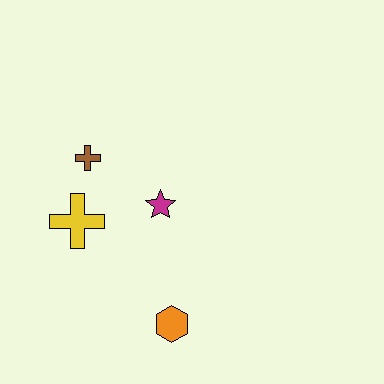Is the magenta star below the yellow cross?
No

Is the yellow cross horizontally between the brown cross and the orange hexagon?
No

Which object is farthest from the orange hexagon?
The brown cross is farthest from the orange hexagon.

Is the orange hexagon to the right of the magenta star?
Yes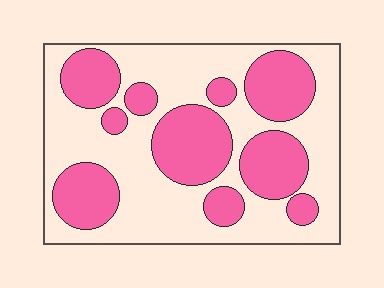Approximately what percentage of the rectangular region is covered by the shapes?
Approximately 40%.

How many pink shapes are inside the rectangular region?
10.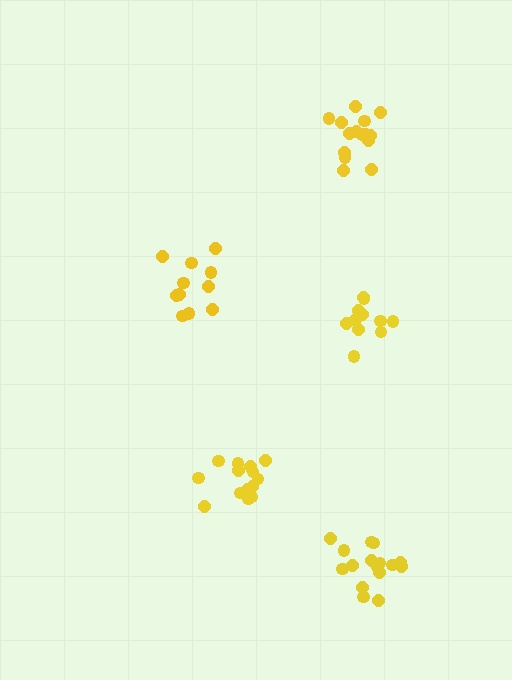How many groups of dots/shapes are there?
There are 5 groups.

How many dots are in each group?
Group 1: 11 dots, Group 2: 15 dots, Group 3: 16 dots, Group 4: 15 dots, Group 5: 11 dots (68 total).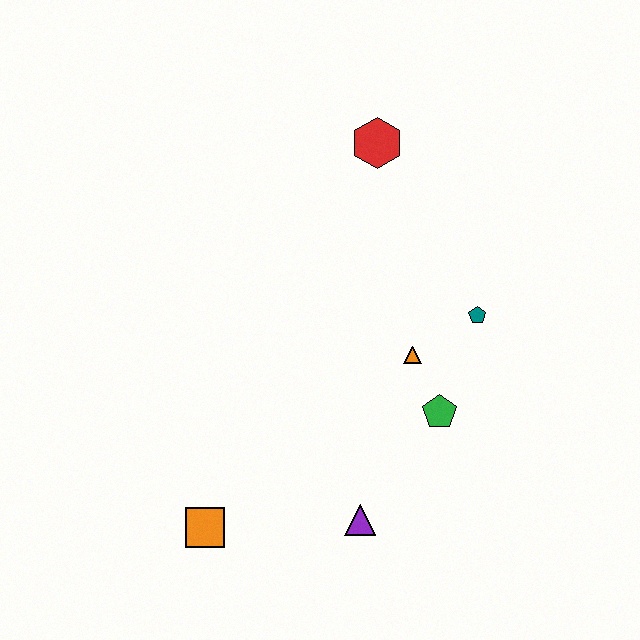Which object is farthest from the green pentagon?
The red hexagon is farthest from the green pentagon.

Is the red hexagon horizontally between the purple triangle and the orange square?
No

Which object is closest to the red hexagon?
The teal pentagon is closest to the red hexagon.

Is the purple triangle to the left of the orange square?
No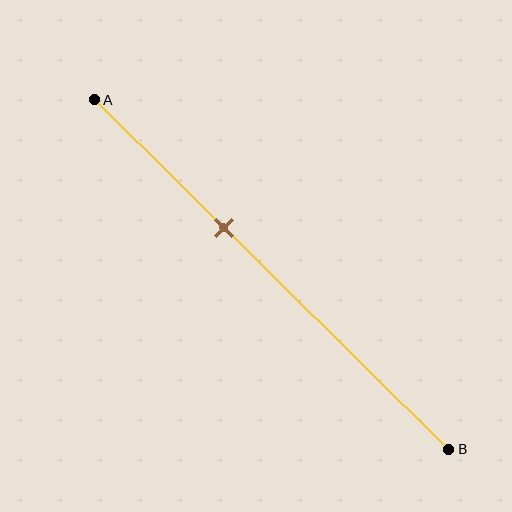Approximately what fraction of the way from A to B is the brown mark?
The brown mark is approximately 35% of the way from A to B.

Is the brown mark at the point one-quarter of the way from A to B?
No, the mark is at about 35% from A, not at the 25% one-quarter point.